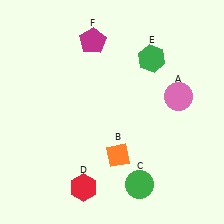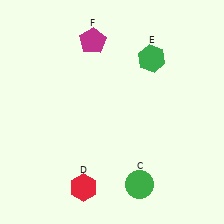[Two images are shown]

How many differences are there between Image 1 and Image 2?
There are 2 differences between the two images.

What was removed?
The pink circle (A), the orange diamond (B) were removed in Image 2.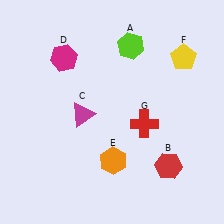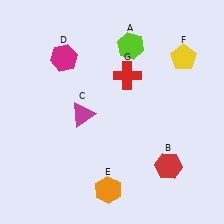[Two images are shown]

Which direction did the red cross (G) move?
The red cross (G) moved up.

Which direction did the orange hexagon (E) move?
The orange hexagon (E) moved down.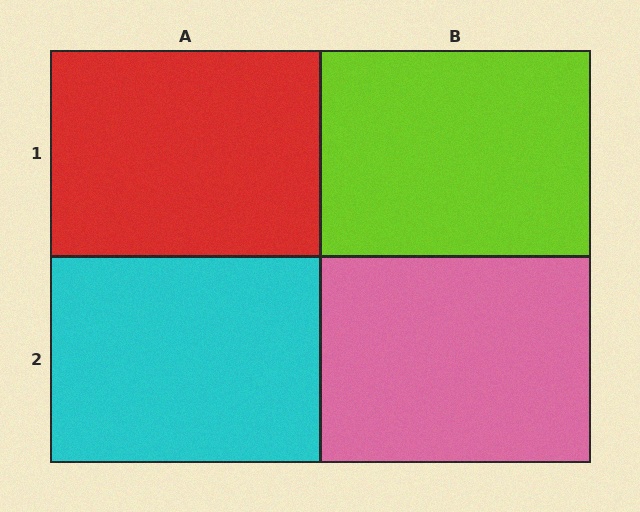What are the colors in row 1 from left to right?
Red, lime.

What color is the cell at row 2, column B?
Pink.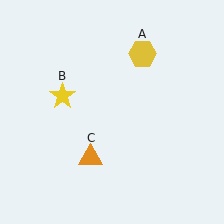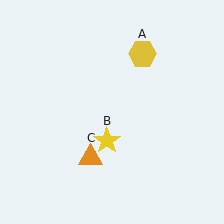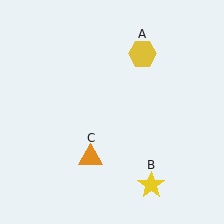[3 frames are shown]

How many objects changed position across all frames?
1 object changed position: yellow star (object B).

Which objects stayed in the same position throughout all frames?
Yellow hexagon (object A) and orange triangle (object C) remained stationary.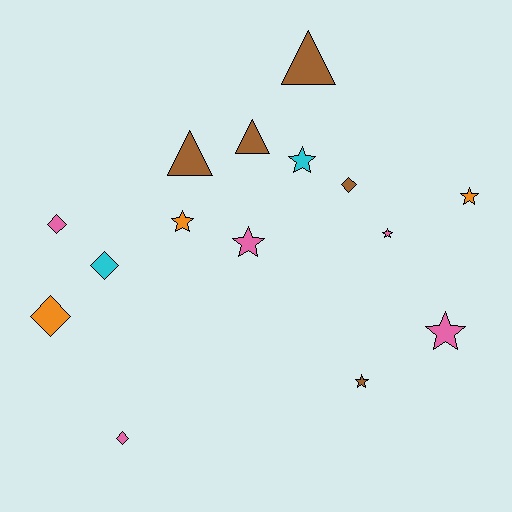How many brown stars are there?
There is 1 brown star.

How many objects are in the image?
There are 15 objects.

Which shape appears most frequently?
Star, with 7 objects.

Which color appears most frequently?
Brown, with 5 objects.